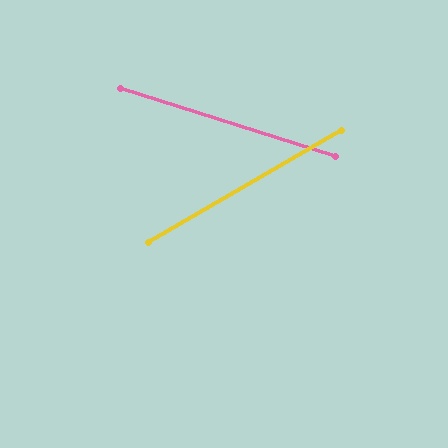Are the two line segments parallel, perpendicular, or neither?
Neither parallel nor perpendicular — they differ by about 48°.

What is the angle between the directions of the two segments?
Approximately 48 degrees.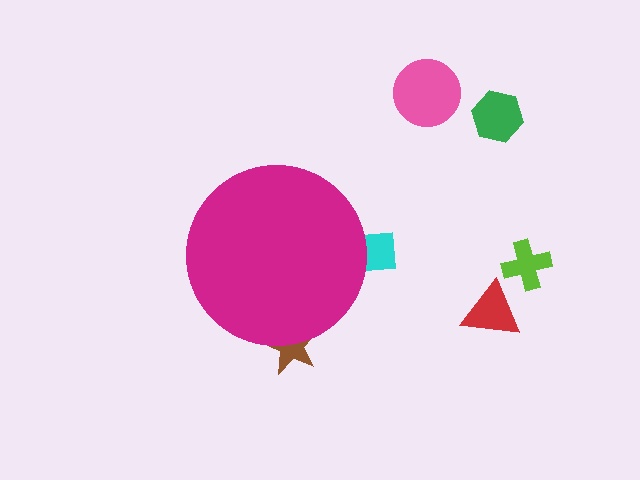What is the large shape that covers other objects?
A magenta circle.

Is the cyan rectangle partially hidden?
Yes, the cyan rectangle is partially hidden behind the magenta circle.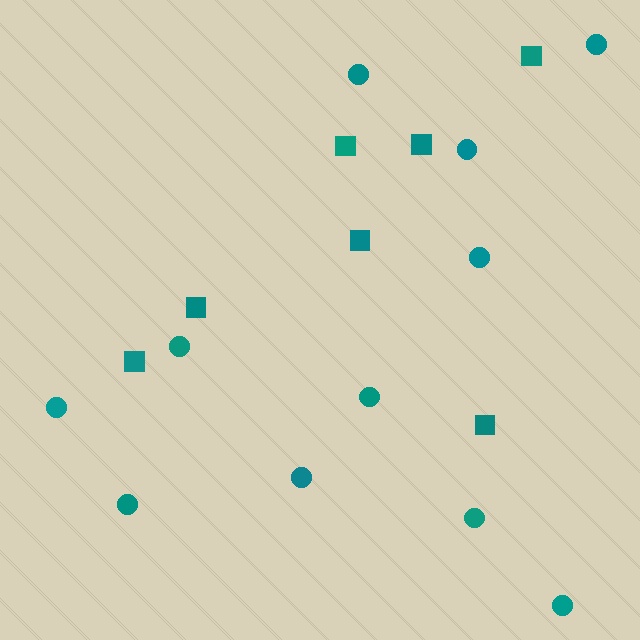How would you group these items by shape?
There are 2 groups: one group of squares (7) and one group of circles (11).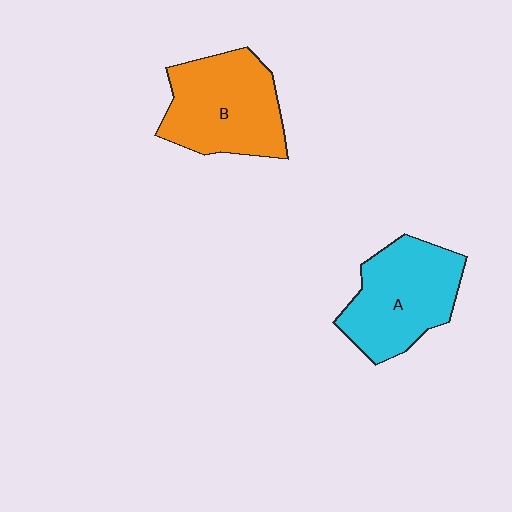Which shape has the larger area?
Shape B (orange).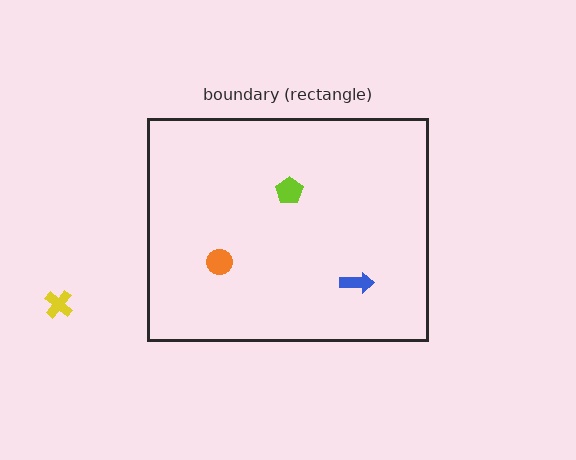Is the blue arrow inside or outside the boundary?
Inside.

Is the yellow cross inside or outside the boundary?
Outside.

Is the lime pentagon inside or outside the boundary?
Inside.